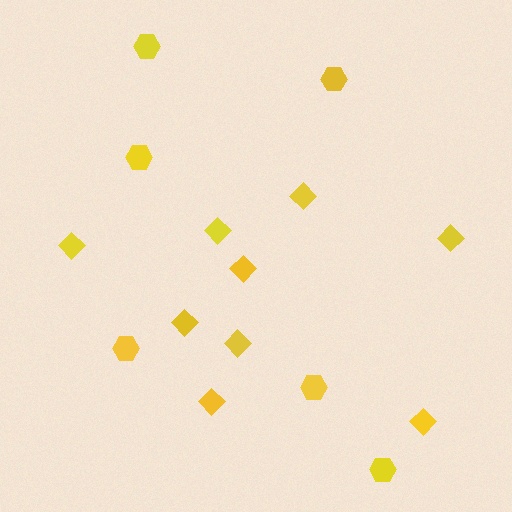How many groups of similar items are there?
There are 2 groups: one group of diamonds (9) and one group of hexagons (6).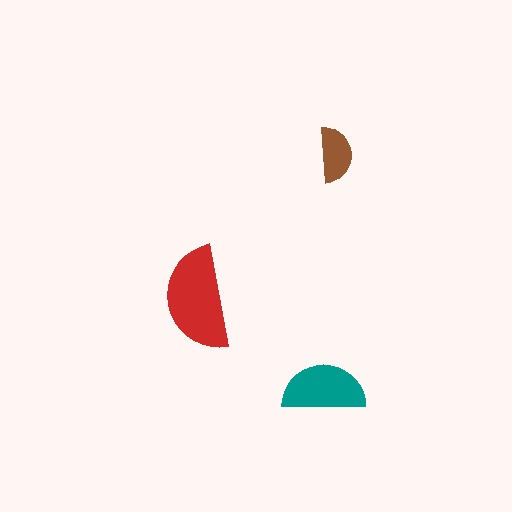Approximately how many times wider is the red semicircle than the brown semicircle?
About 2 times wider.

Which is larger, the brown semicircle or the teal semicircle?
The teal one.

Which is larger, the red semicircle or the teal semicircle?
The red one.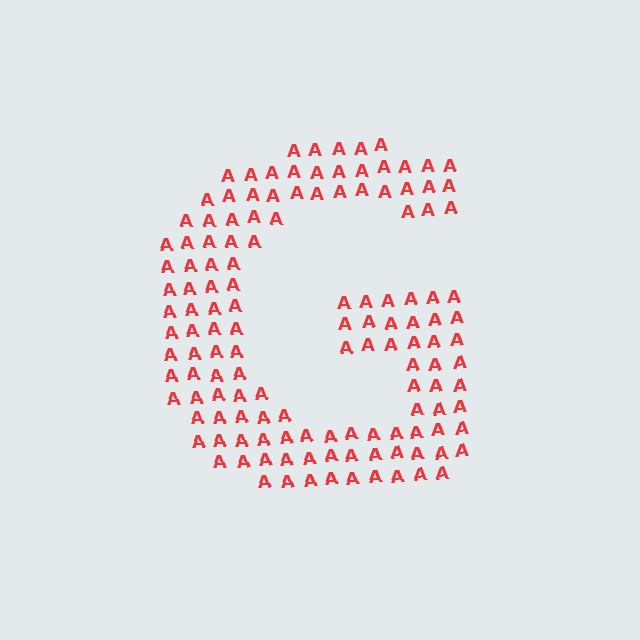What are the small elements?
The small elements are letter A's.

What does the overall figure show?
The overall figure shows the letter G.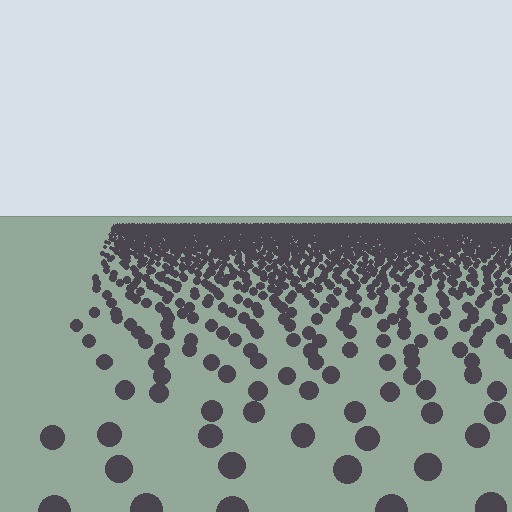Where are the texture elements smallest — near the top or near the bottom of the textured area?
Near the top.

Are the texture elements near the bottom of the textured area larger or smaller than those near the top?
Larger. Near the bottom, elements are closer to the viewer and appear at a bigger on-screen size.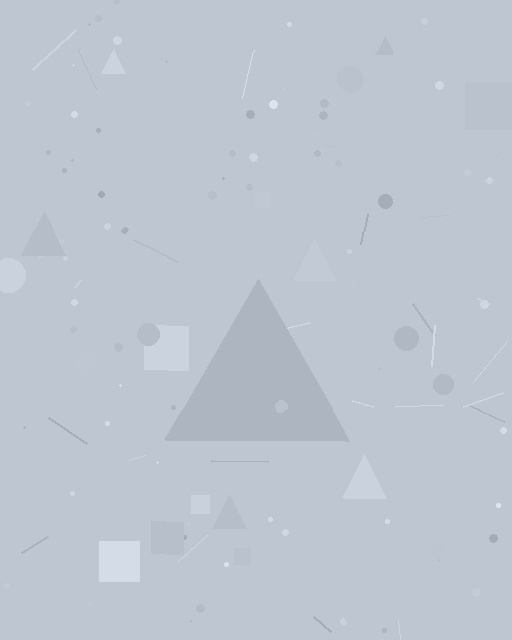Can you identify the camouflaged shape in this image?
The camouflaged shape is a triangle.